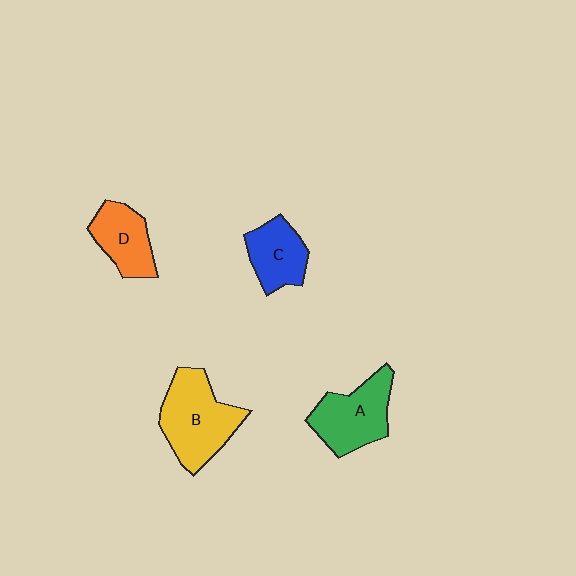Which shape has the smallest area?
Shape C (blue).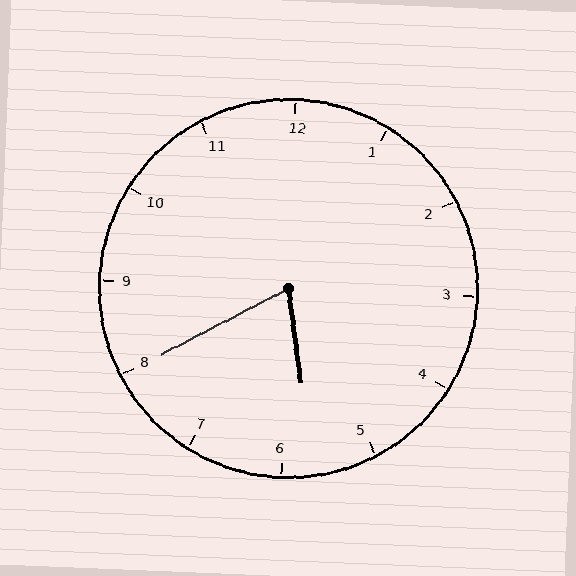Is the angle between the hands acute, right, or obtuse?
It is acute.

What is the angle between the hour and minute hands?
Approximately 70 degrees.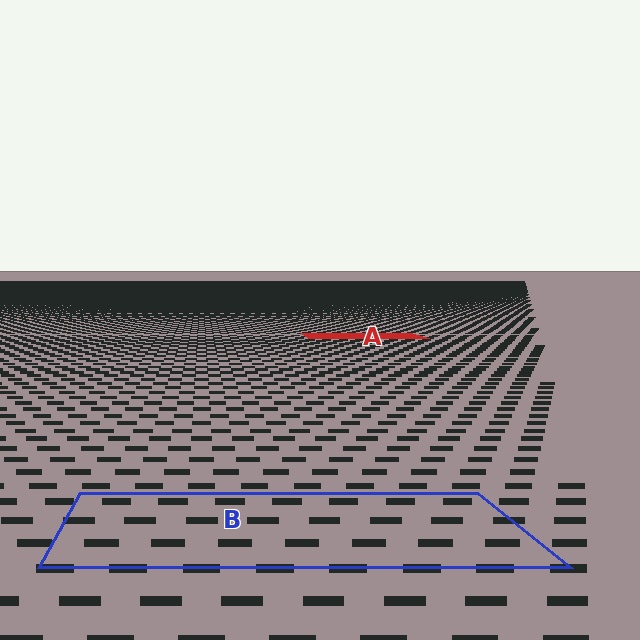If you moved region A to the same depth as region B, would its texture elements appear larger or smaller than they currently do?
They would appear larger. At a closer depth, the same texture elements are projected at a bigger on-screen size.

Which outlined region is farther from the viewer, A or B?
Region A is farther from the viewer — the texture elements inside it appear smaller and more densely packed.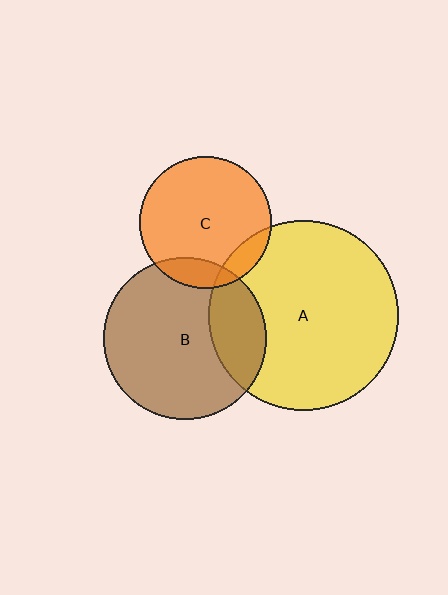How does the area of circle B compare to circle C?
Approximately 1.5 times.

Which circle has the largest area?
Circle A (yellow).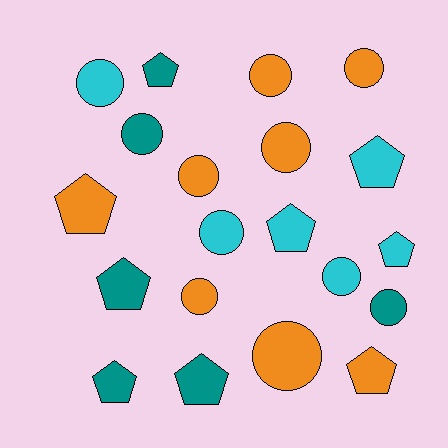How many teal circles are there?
There are 2 teal circles.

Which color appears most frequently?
Orange, with 8 objects.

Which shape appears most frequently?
Circle, with 11 objects.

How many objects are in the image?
There are 20 objects.